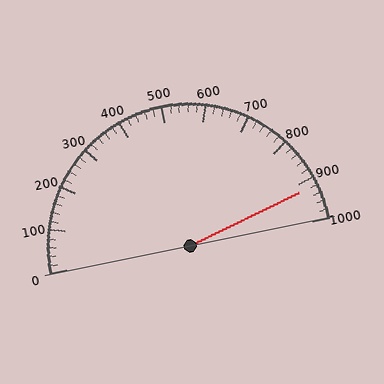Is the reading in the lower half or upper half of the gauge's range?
The reading is in the upper half of the range (0 to 1000).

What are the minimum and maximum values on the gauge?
The gauge ranges from 0 to 1000.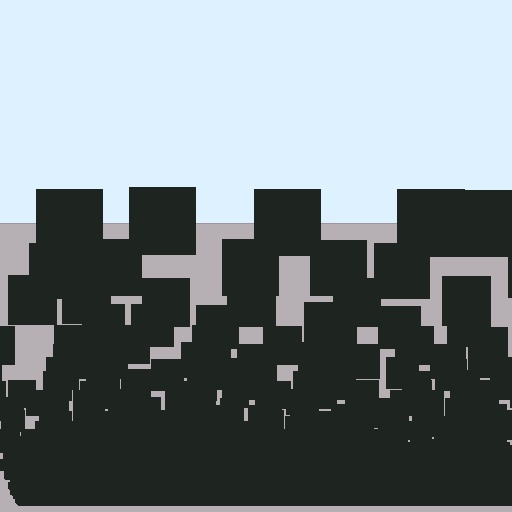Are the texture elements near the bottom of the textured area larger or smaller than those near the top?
Smaller. The gradient is inverted — elements near the bottom are smaller and denser.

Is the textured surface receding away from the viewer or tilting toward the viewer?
The surface appears to tilt toward the viewer. Texture elements get larger and sparser toward the top.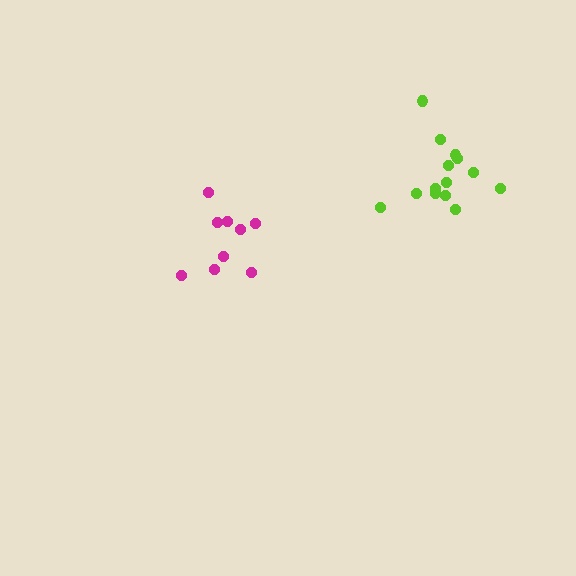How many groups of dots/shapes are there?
There are 2 groups.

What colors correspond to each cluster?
The clusters are colored: magenta, lime.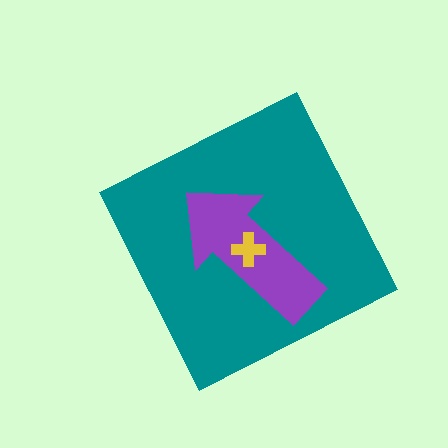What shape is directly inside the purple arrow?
The yellow cross.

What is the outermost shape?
The teal diamond.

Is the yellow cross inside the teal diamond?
Yes.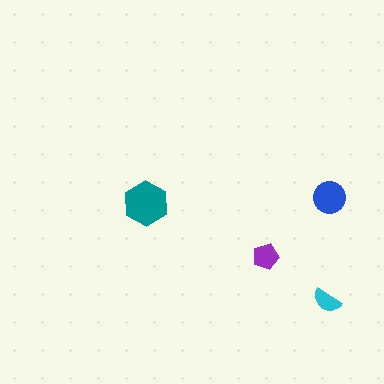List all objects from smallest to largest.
The cyan semicircle, the purple pentagon, the blue circle, the teal hexagon.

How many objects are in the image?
There are 4 objects in the image.